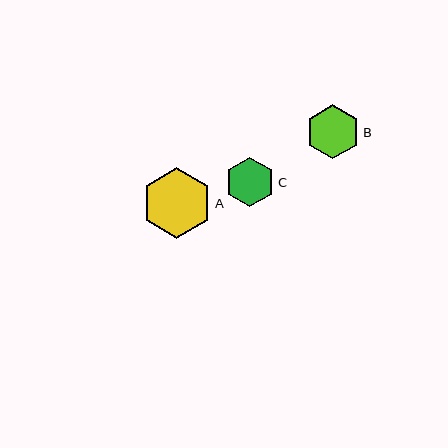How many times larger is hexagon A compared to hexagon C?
Hexagon A is approximately 1.4 times the size of hexagon C.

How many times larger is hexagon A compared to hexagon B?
Hexagon A is approximately 1.3 times the size of hexagon B.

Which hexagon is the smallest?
Hexagon C is the smallest with a size of approximately 49 pixels.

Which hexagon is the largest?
Hexagon A is the largest with a size of approximately 71 pixels.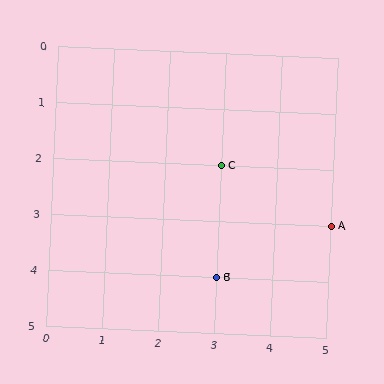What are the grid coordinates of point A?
Point A is at grid coordinates (5, 3).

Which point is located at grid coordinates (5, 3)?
Point A is at (5, 3).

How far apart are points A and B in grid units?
Points A and B are 2 columns and 1 row apart (about 2.2 grid units diagonally).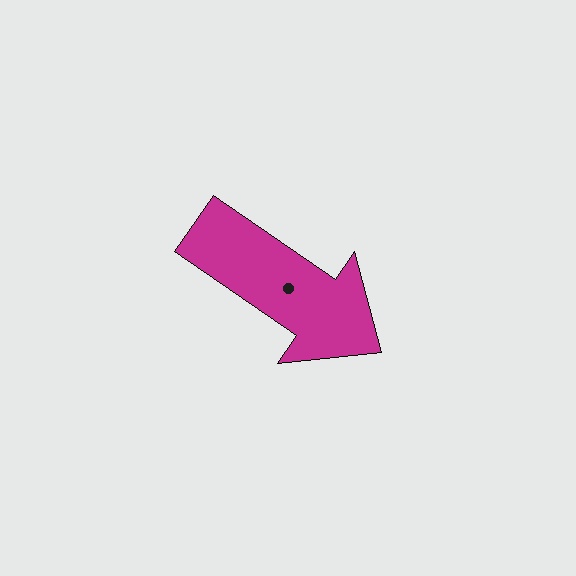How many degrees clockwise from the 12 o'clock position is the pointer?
Approximately 124 degrees.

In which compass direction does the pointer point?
Southeast.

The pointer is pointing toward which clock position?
Roughly 4 o'clock.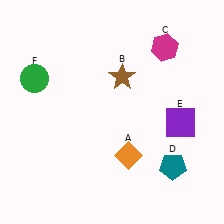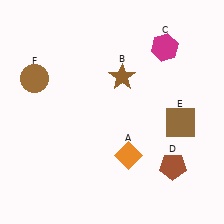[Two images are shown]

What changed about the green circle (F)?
In Image 1, F is green. In Image 2, it changed to brown.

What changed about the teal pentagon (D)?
In Image 1, D is teal. In Image 2, it changed to brown.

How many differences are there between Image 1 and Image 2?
There are 3 differences between the two images.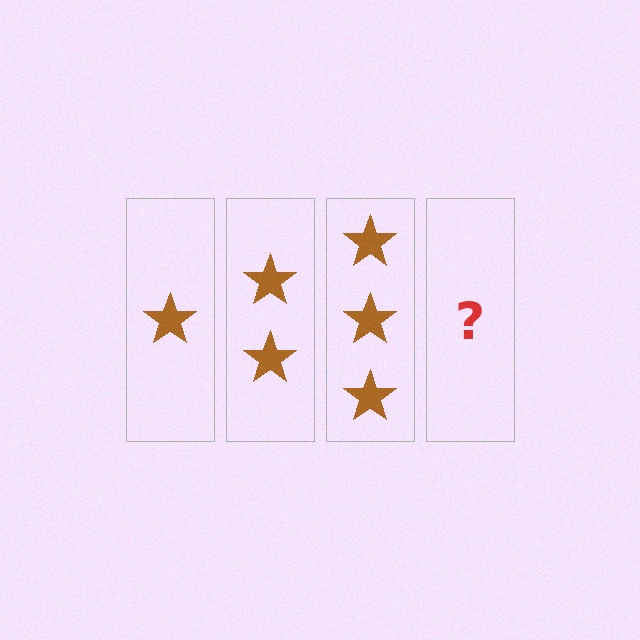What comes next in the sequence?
The next element should be 4 stars.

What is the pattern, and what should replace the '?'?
The pattern is that each step adds one more star. The '?' should be 4 stars.